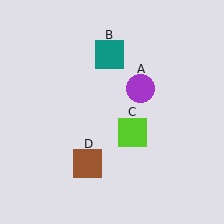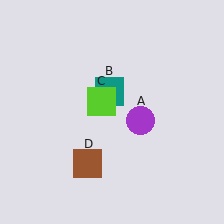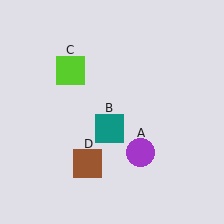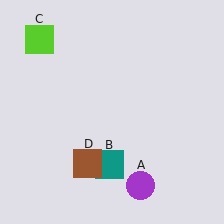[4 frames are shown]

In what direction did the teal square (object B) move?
The teal square (object B) moved down.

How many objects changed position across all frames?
3 objects changed position: purple circle (object A), teal square (object B), lime square (object C).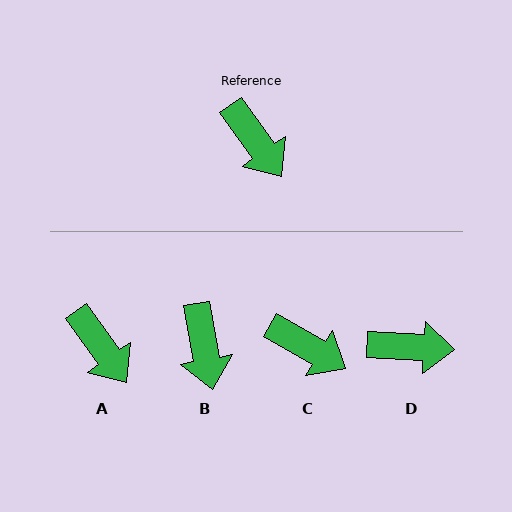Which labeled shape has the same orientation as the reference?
A.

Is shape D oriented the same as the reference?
No, it is off by about 51 degrees.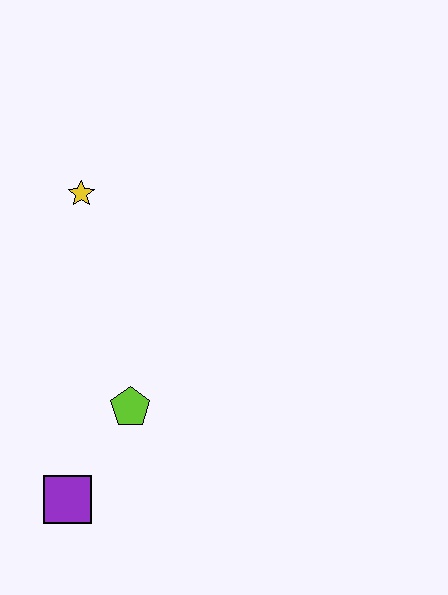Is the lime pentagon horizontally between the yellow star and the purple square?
No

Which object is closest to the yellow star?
The lime pentagon is closest to the yellow star.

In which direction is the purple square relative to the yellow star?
The purple square is below the yellow star.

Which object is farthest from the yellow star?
The purple square is farthest from the yellow star.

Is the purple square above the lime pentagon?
No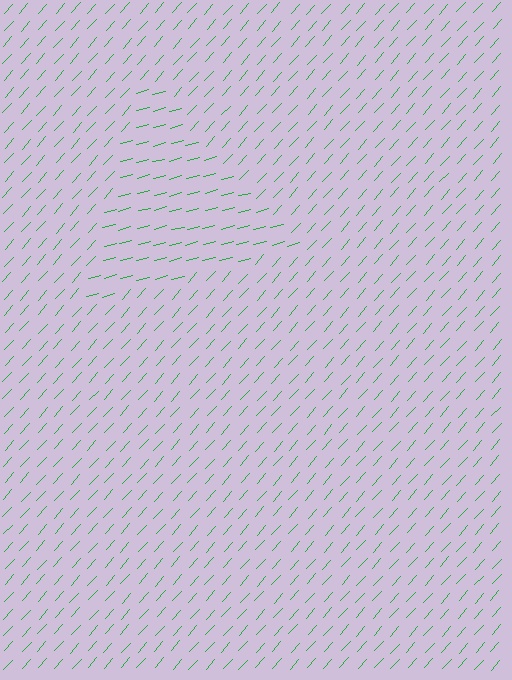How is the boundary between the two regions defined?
The boundary is defined purely by a change in line orientation (approximately 33 degrees difference). All lines are the same color and thickness.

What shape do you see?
I see a triangle.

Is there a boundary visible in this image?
Yes, there is a texture boundary formed by a change in line orientation.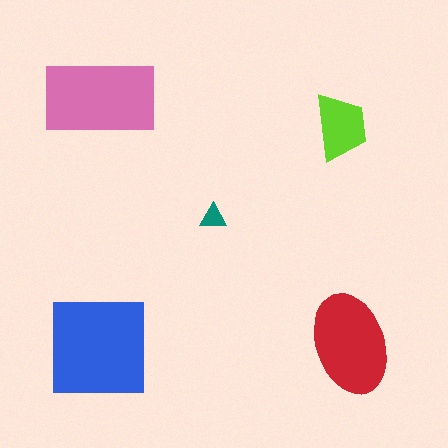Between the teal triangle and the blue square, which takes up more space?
The blue square.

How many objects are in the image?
There are 5 objects in the image.